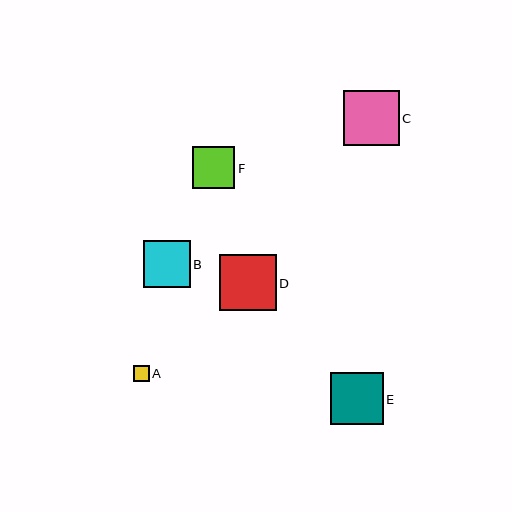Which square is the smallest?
Square A is the smallest with a size of approximately 16 pixels.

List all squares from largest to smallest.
From largest to smallest: D, C, E, B, F, A.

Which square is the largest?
Square D is the largest with a size of approximately 56 pixels.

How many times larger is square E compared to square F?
Square E is approximately 1.2 times the size of square F.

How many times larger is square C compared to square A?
Square C is approximately 3.6 times the size of square A.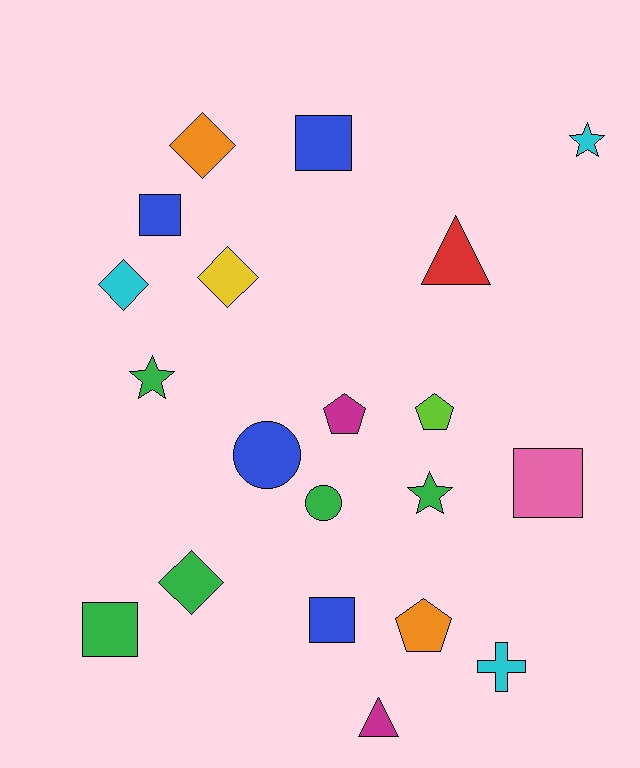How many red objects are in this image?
There is 1 red object.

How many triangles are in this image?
There are 2 triangles.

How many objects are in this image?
There are 20 objects.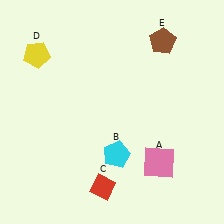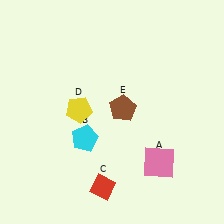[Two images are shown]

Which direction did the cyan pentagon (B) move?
The cyan pentagon (B) moved left.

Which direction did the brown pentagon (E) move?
The brown pentagon (E) moved down.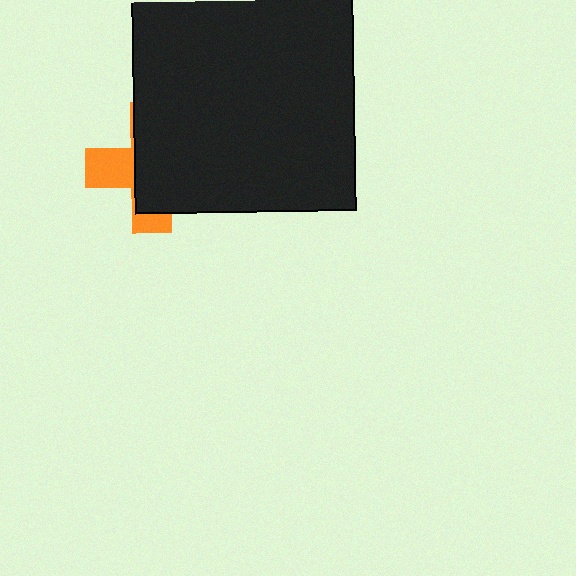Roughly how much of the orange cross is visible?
A small part of it is visible (roughly 32%).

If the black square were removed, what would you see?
You would see the complete orange cross.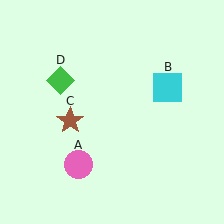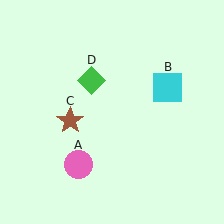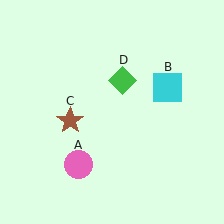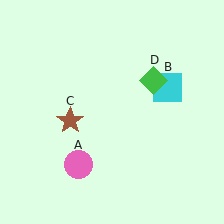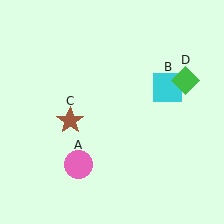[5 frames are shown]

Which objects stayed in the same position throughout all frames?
Pink circle (object A) and cyan square (object B) and brown star (object C) remained stationary.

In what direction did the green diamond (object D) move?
The green diamond (object D) moved right.